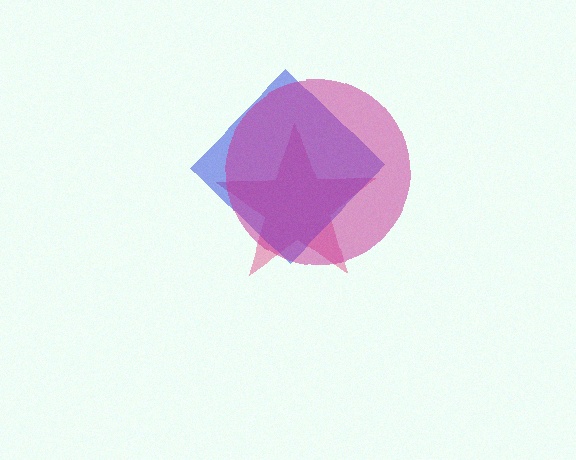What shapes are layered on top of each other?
The layered shapes are: a pink star, a blue diamond, a magenta circle.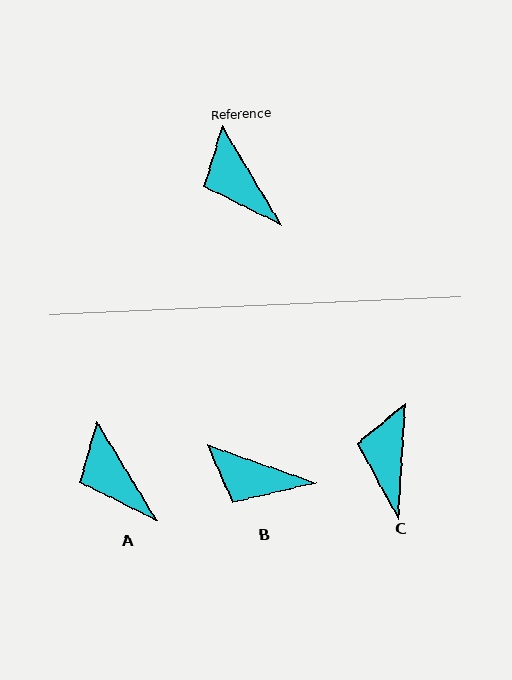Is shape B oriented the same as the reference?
No, it is off by about 40 degrees.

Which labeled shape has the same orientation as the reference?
A.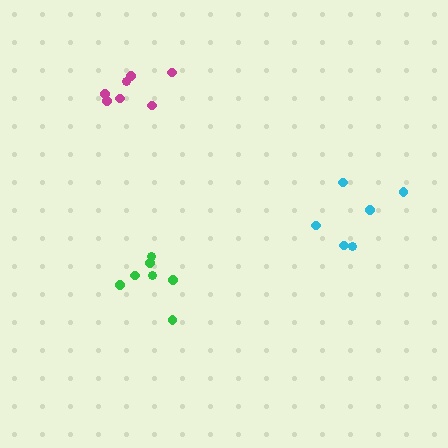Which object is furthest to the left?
The magenta cluster is leftmost.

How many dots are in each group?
Group 1: 7 dots, Group 2: 6 dots, Group 3: 7 dots (20 total).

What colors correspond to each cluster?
The clusters are colored: green, cyan, magenta.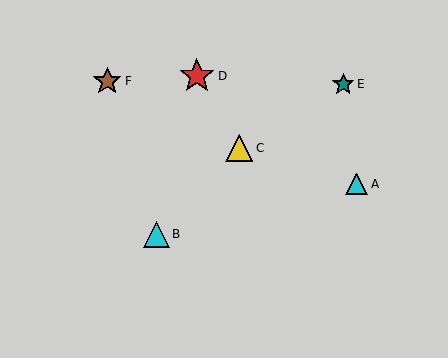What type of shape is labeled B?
Shape B is a cyan triangle.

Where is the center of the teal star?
The center of the teal star is at (343, 84).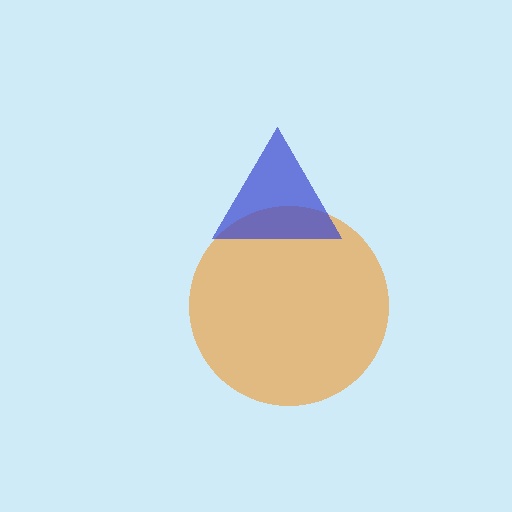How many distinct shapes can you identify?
There are 2 distinct shapes: an orange circle, a blue triangle.